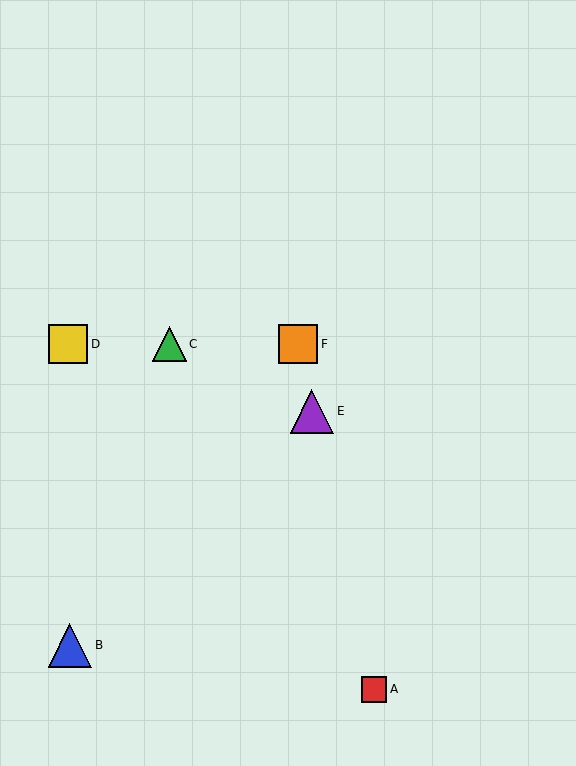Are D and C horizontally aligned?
Yes, both are at y≈344.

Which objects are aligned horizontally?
Objects C, D, F are aligned horizontally.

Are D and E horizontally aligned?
No, D is at y≈344 and E is at y≈411.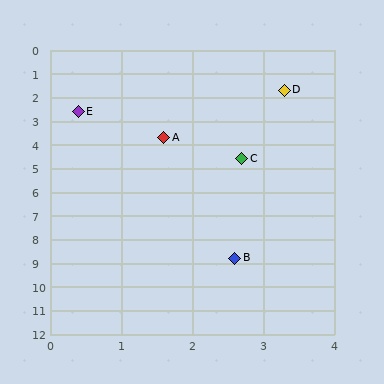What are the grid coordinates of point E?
Point E is at approximately (0.4, 2.6).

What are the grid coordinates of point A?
Point A is at approximately (1.6, 3.7).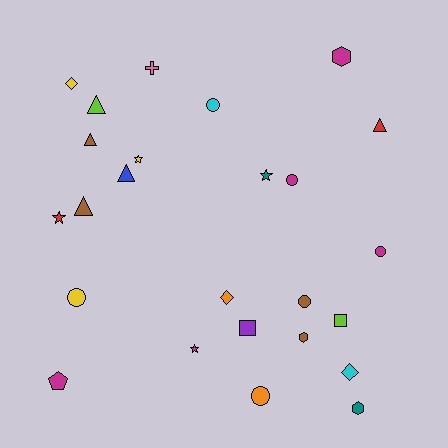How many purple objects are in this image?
There is 1 purple object.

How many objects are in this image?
There are 25 objects.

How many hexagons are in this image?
There are 3 hexagons.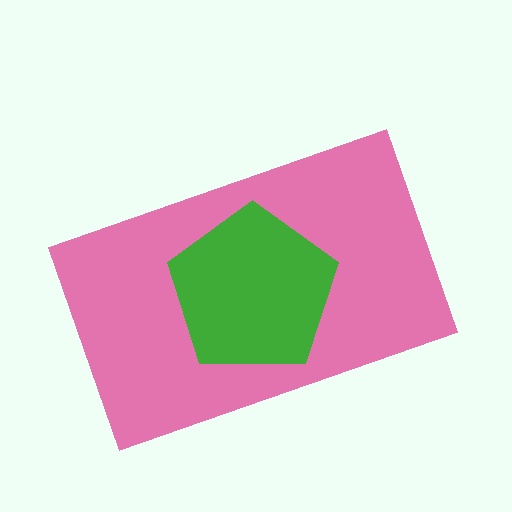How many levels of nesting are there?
2.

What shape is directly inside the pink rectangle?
The green pentagon.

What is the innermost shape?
The green pentagon.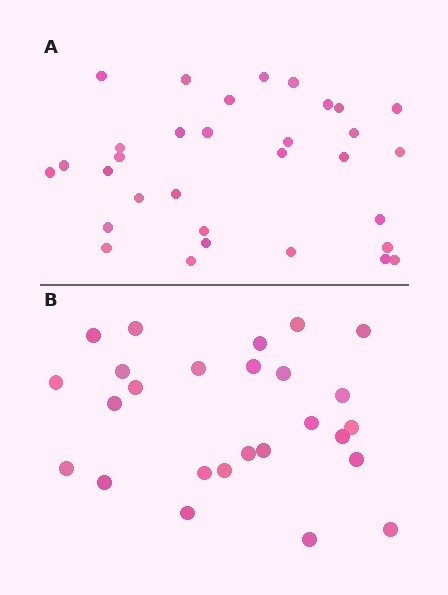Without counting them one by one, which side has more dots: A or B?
Region A (the top region) has more dots.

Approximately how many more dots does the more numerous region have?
Region A has about 6 more dots than region B.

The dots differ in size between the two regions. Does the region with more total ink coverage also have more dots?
No. Region B has more total ink coverage because its dots are larger, but region A actually contains more individual dots. Total area can be misleading — the number of items is what matters here.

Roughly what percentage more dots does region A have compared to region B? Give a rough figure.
About 25% more.